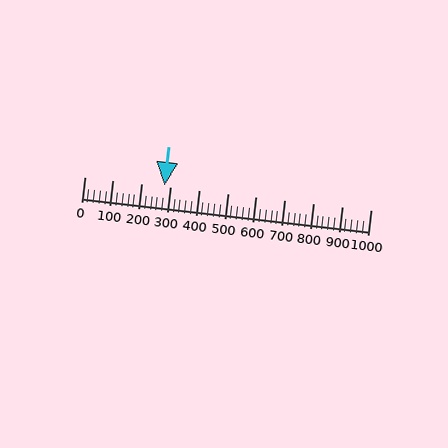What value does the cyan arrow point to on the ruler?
The cyan arrow points to approximately 280.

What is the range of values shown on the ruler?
The ruler shows values from 0 to 1000.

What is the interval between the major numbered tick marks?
The major tick marks are spaced 100 units apart.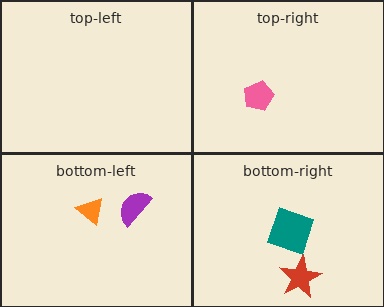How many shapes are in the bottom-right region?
2.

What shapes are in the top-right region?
The pink pentagon.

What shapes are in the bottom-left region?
The orange triangle, the purple semicircle.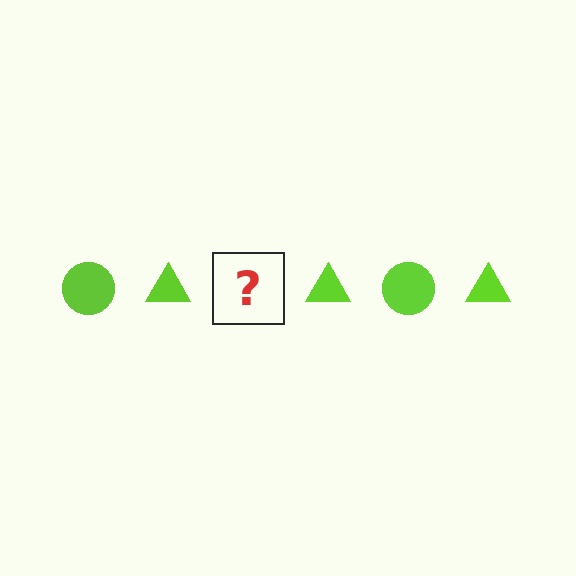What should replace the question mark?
The question mark should be replaced with a lime circle.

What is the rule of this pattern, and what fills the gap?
The rule is that the pattern cycles through circle, triangle shapes in lime. The gap should be filled with a lime circle.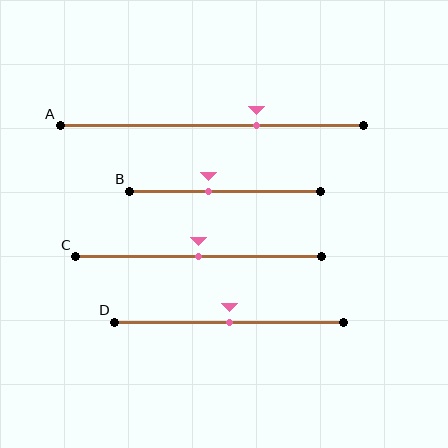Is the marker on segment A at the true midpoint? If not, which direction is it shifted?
No, the marker on segment A is shifted to the right by about 15% of the segment length.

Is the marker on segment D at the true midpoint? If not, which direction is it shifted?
Yes, the marker on segment D is at the true midpoint.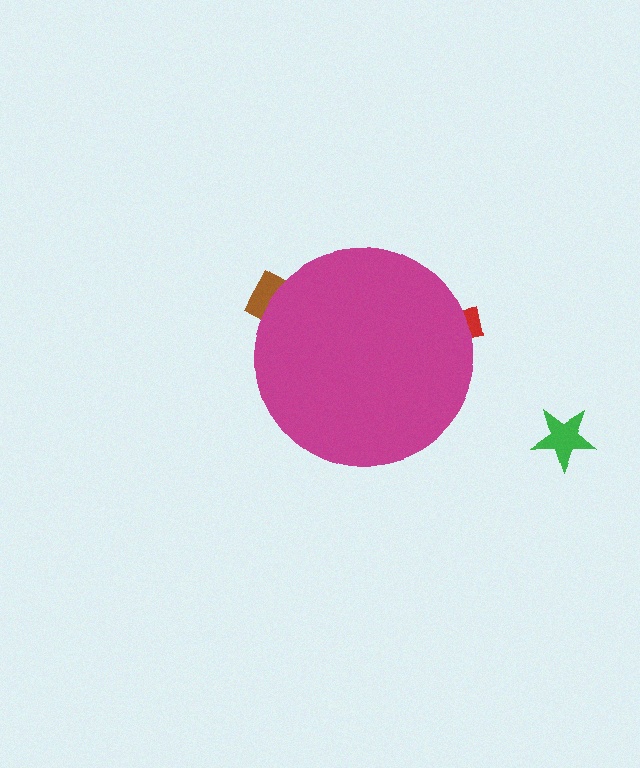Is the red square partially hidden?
Yes, the red square is partially hidden behind the magenta circle.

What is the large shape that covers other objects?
A magenta circle.